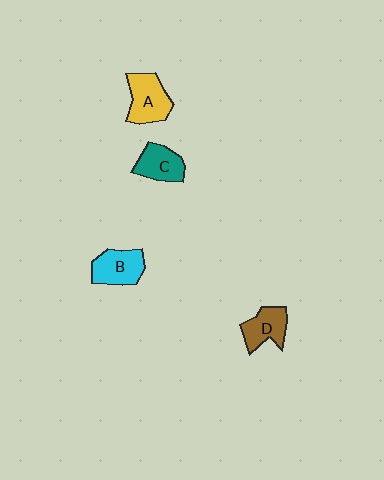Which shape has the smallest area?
Shape D (brown).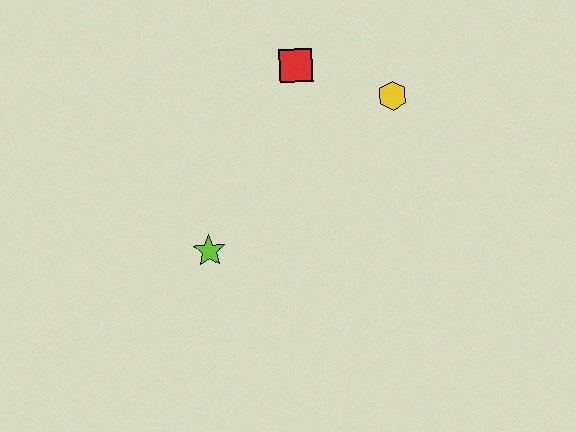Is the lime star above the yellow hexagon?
No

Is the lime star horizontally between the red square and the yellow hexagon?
No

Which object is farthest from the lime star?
The yellow hexagon is farthest from the lime star.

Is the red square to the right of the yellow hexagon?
No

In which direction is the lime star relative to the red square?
The lime star is below the red square.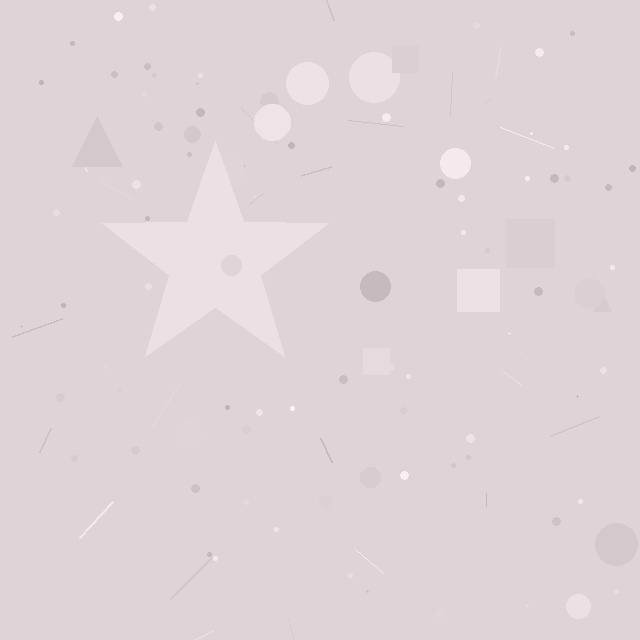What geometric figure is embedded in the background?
A star is embedded in the background.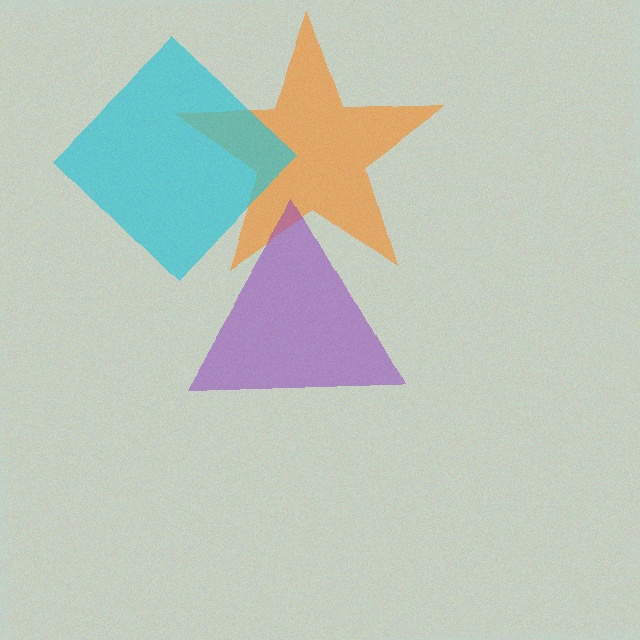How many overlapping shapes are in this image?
There are 3 overlapping shapes in the image.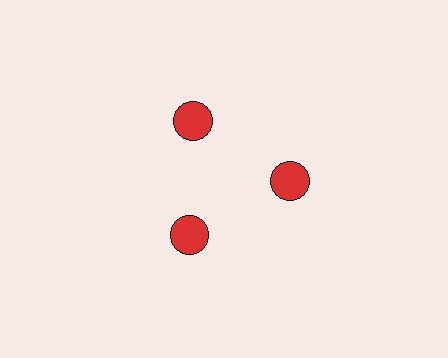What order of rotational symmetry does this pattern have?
This pattern has 3-fold rotational symmetry.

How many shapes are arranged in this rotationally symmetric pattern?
There are 3 shapes, arranged in 3 groups of 1.